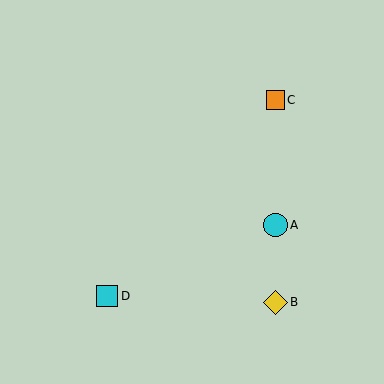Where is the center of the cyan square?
The center of the cyan square is at (107, 296).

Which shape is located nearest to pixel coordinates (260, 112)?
The orange square (labeled C) at (275, 100) is nearest to that location.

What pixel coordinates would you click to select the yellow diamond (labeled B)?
Click at (275, 302) to select the yellow diamond B.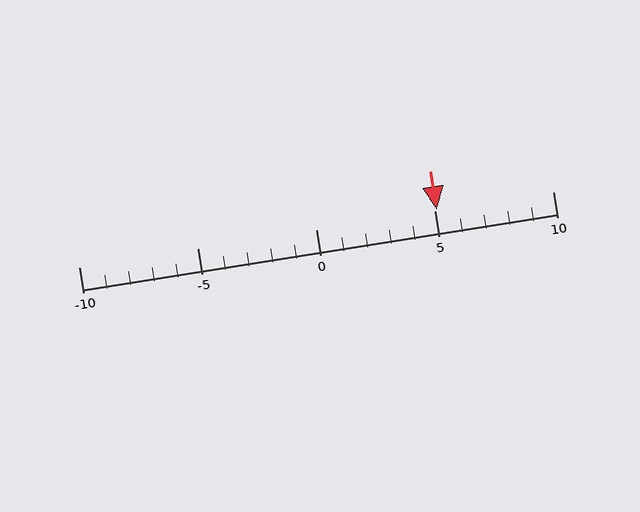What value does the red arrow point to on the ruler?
The red arrow points to approximately 5.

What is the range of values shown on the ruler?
The ruler shows values from -10 to 10.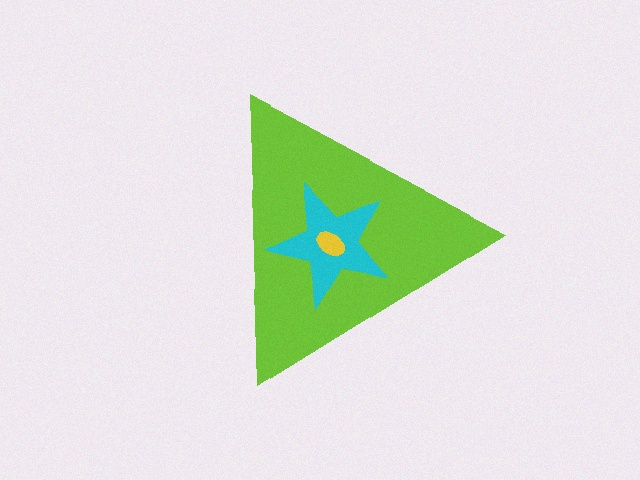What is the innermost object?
The yellow ellipse.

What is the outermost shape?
The lime triangle.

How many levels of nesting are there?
3.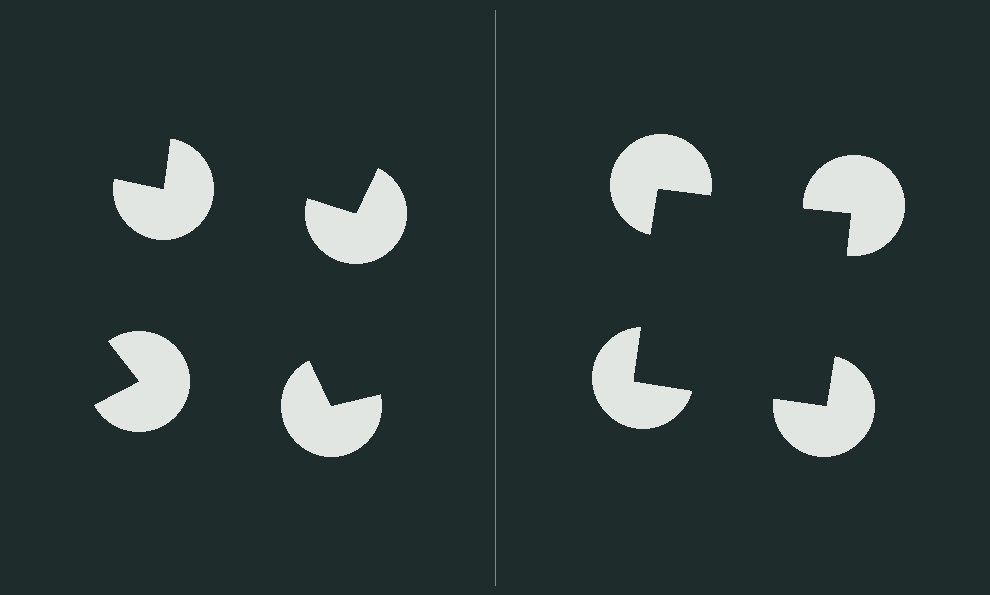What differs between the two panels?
The pac-man discs are positioned identically on both sides; only the wedge orientations differ. On the right they align to a square; on the left they are misaligned.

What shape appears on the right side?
An illusory square.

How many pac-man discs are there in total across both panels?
8 — 4 on each side.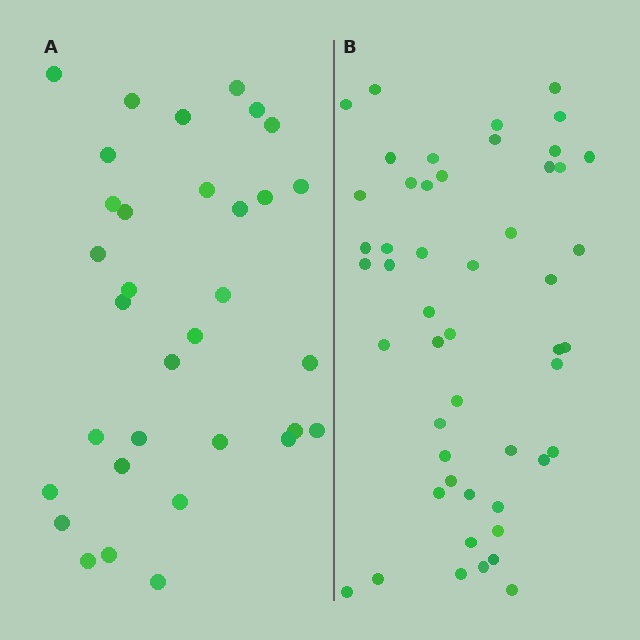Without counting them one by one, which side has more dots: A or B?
Region B (the right region) has more dots.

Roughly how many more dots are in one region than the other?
Region B has approximately 15 more dots than region A.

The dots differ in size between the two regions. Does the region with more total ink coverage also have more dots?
No. Region A has more total ink coverage because its dots are larger, but region B actually contains more individual dots. Total area can be misleading — the number of items is what matters here.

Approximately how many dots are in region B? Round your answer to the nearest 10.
About 50 dots.